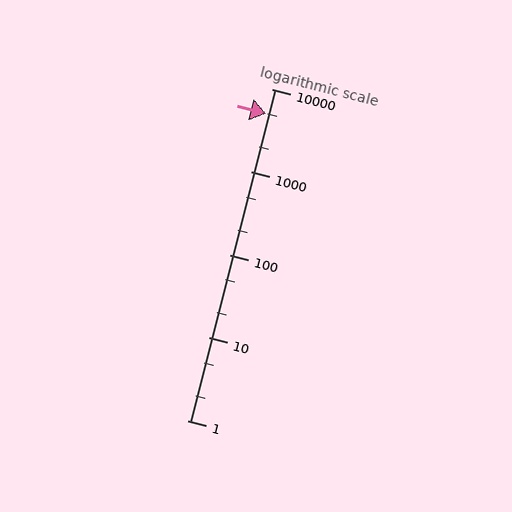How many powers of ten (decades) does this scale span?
The scale spans 4 decades, from 1 to 10000.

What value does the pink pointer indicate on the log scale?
The pointer indicates approximately 5000.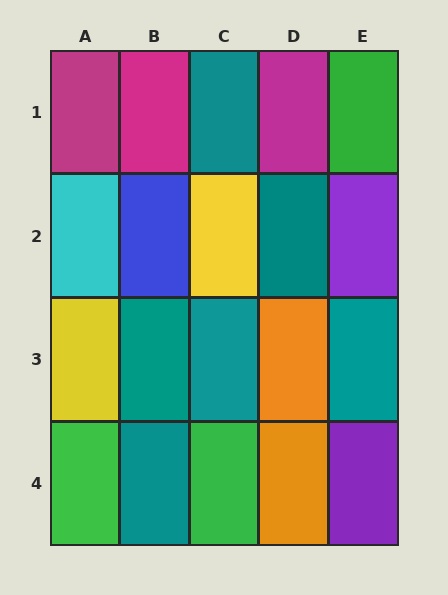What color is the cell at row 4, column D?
Orange.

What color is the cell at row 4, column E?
Purple.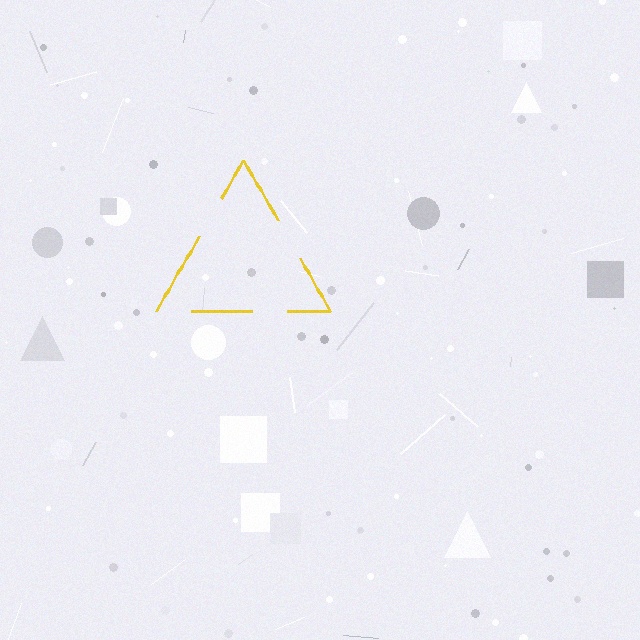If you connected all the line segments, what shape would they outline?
They would outline a triangle.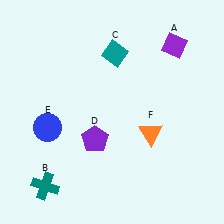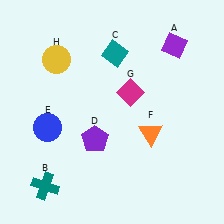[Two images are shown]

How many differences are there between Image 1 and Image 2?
There are 2 differences between the two images.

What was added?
A magenta diamond (G), a yellow circle (H) were added in Image 2.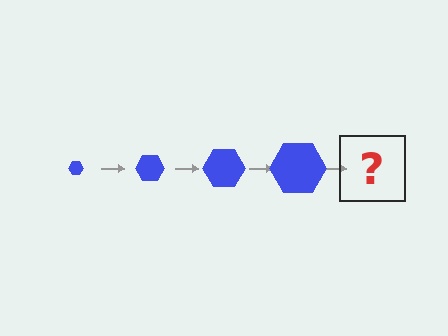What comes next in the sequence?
The next element should be a blue hexagon, larger than the previous one.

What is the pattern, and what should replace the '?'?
The pattern is that the hexagon gets progressively larger each step. The '?' should be a blue hexagon, larger than the previous one.